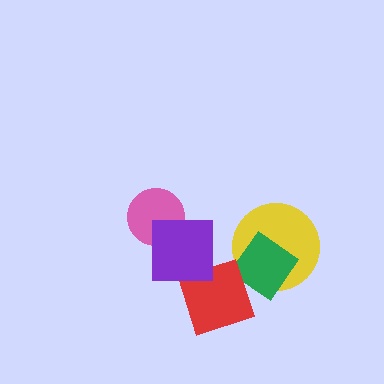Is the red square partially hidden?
No, no other shape covers it.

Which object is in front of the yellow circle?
The green diamond is in front of the yellow circle.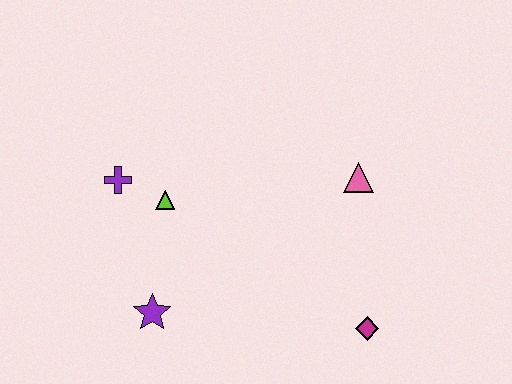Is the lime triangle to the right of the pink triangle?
No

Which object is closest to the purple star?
The lime triangle is closest to the purple star.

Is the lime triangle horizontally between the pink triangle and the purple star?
Yes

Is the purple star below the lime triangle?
Yes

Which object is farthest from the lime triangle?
The magenta diamond is farthest from the lime triangle.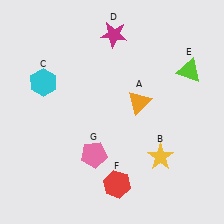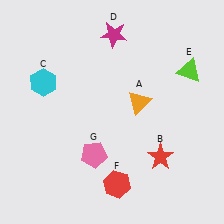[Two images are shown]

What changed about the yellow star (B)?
In Image 1, B is yellow. In Image 2, it changed to red.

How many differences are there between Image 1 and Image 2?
There is 1 difference between the two images.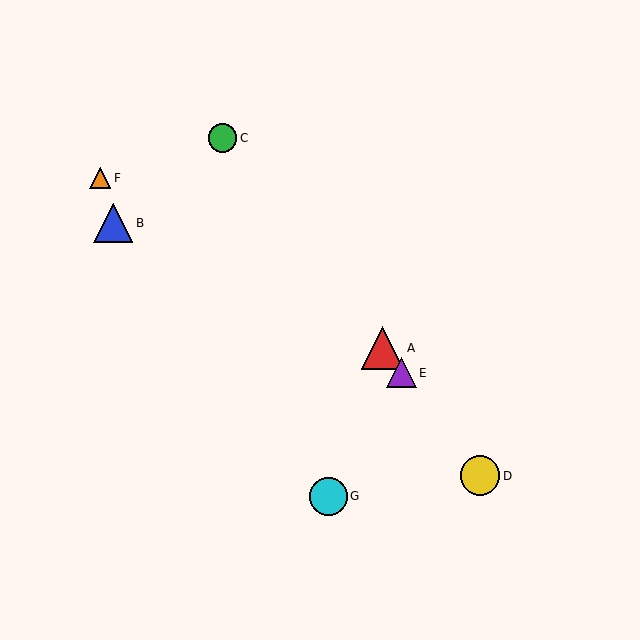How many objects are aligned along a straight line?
4 objects (A, C, D, E) are aligned along a straight line.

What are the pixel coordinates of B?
Object B is at (113, 223).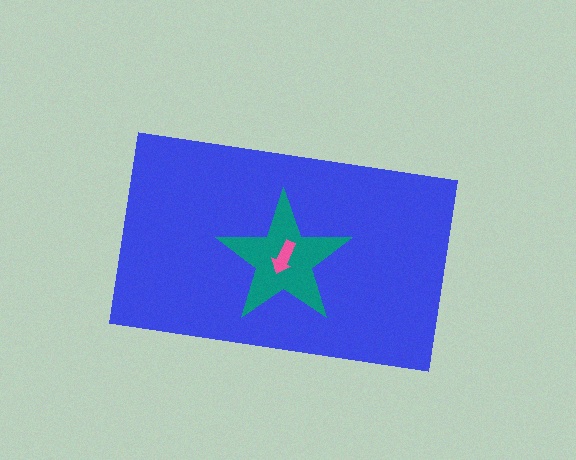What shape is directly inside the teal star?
The pink arrow.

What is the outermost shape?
The blue rectangle.